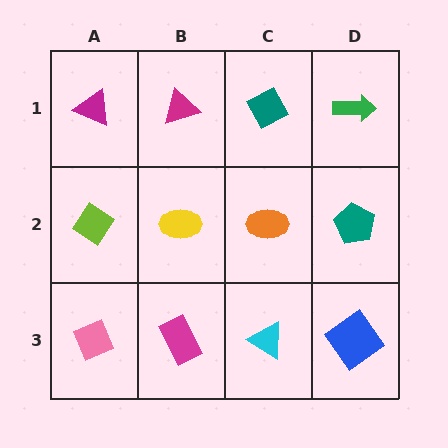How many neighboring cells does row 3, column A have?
2.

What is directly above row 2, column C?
A teal diamond.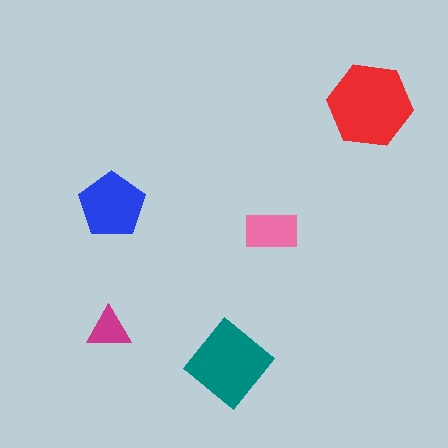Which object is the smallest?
The magenta triangle.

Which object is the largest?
The red hexagon.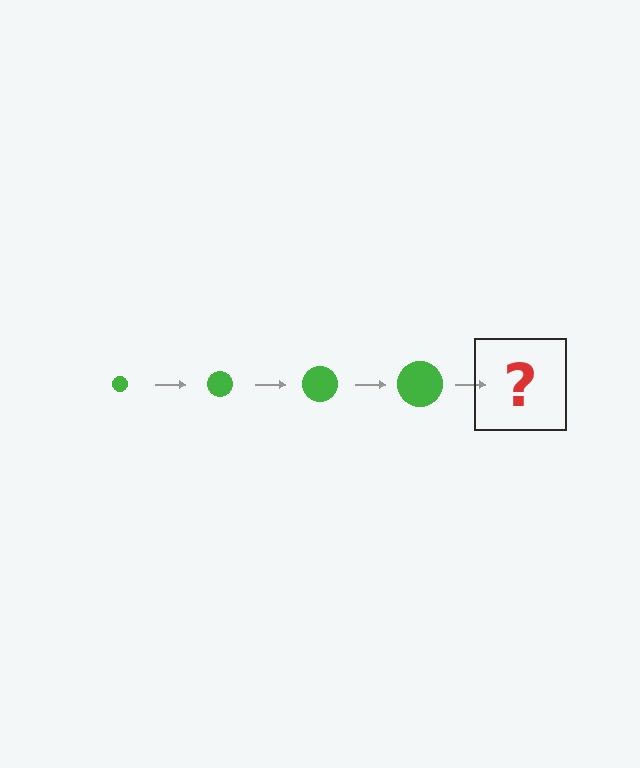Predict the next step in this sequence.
The next step is a green circle, larger than the previous one.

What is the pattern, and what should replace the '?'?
The pattern is that the circle gets progressively larger each step. The '?' should be a green circle, larger than the previous one.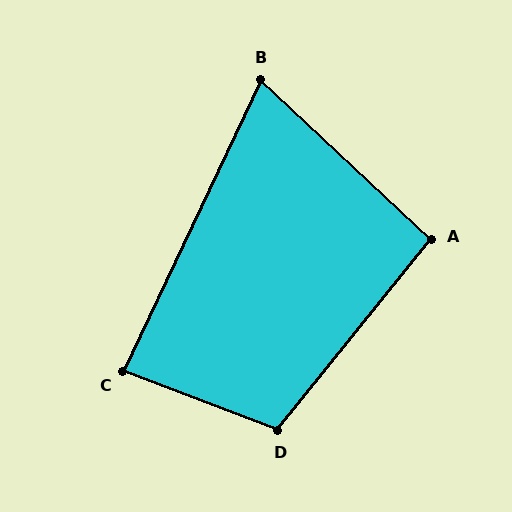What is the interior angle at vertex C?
Approximately 86 degrees (approximately right).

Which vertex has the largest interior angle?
D, at approximately 108 degrees.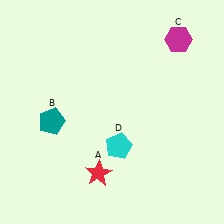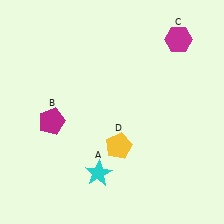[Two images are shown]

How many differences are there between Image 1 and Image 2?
There are 3 differences between the two images.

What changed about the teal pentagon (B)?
In Image 1, B is teal. In Image 2, it changed to magenta.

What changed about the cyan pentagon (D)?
In Image 1, D is cyan. In Image 2, it changed to yellow.